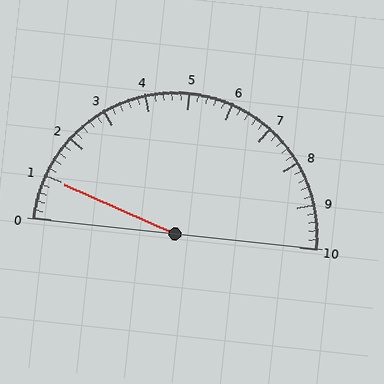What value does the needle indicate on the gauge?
The needle indicates approximately 1.0.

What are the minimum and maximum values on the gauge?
The gauge ranges from 0 to 10.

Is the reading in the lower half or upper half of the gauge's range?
The reading is in the lower half of the range (0 to 10).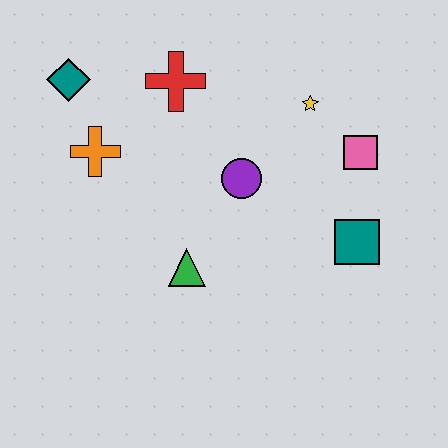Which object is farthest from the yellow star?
The teal diamond is farthest from the yellow star.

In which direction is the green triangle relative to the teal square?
The green triangle is to the left of the teal square.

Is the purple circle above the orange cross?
No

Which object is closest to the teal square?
The pink square is closest to the teal square.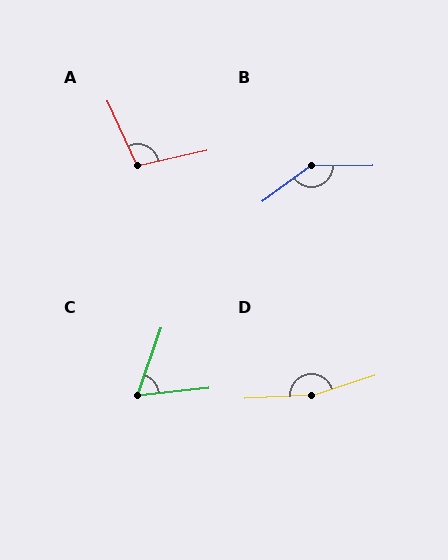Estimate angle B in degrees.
Approximately 145 degrees.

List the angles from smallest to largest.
C (65°), A (103°), B (145°), D (165°).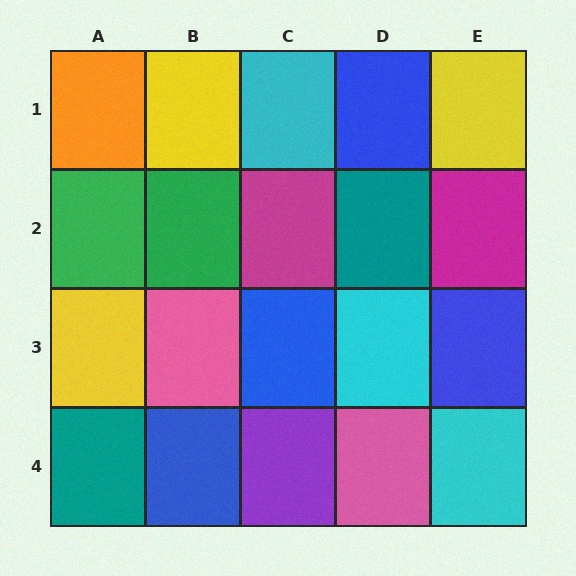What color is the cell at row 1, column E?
Yellow.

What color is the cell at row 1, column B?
Yellow.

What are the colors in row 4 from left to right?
Teal, blue, purple, pink, cyan.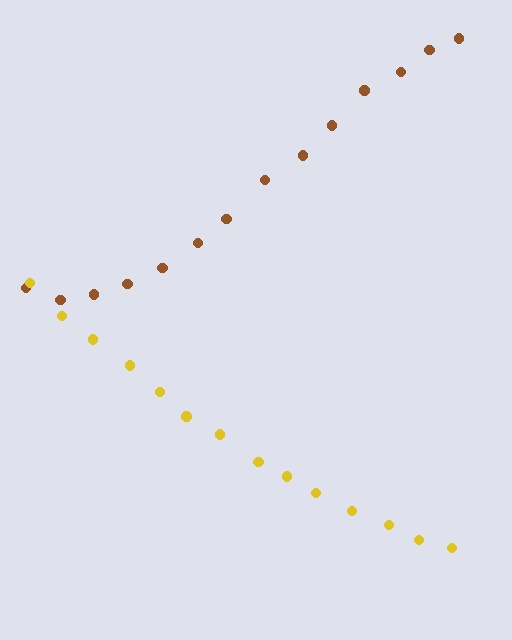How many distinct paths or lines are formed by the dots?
There are 2 distinct paths.